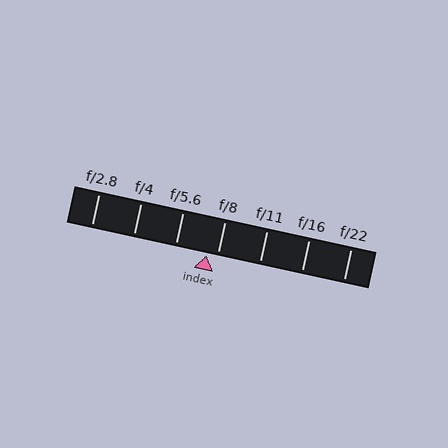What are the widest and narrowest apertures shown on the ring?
The widest aperture shown is f/2.8 and the narrowest is f/22.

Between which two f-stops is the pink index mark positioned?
The index mark is between f/5.6 and f/8.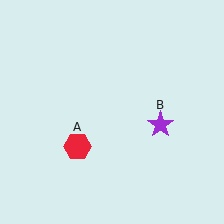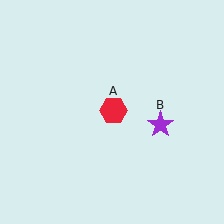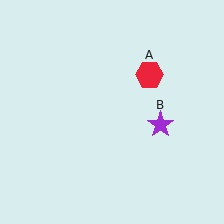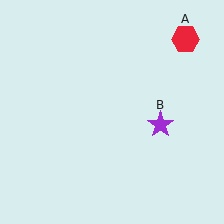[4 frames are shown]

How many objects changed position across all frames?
1 object changed position: red hexagon (object A).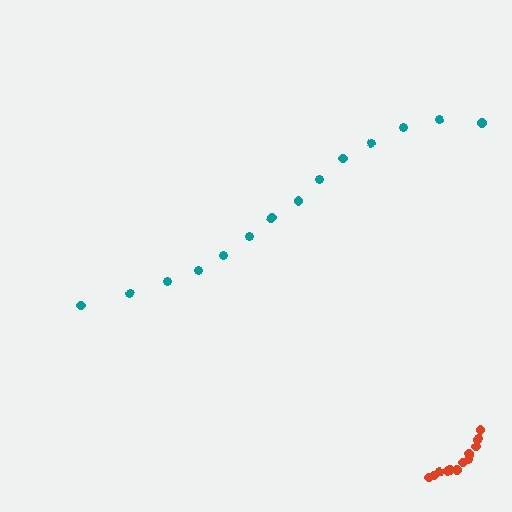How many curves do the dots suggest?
There are 2 distinct paths.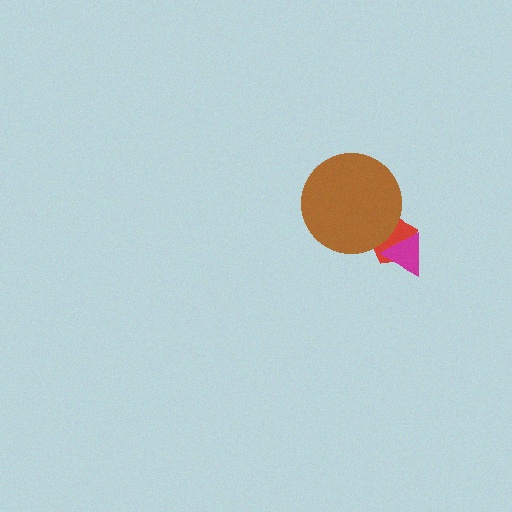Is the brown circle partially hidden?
No, no other shape covers it.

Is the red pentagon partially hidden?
Yes, it is partially covered by another shape.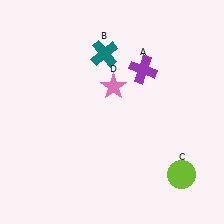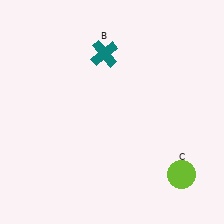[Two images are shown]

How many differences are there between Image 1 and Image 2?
There are 2 differences between the two images.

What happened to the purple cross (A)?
The purple cross (A) was removed in Image 2. It was in the top-right area of Image 1.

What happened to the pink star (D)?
The pink star (D) was removed in Image 2. It was in the top-right area of Image 1.